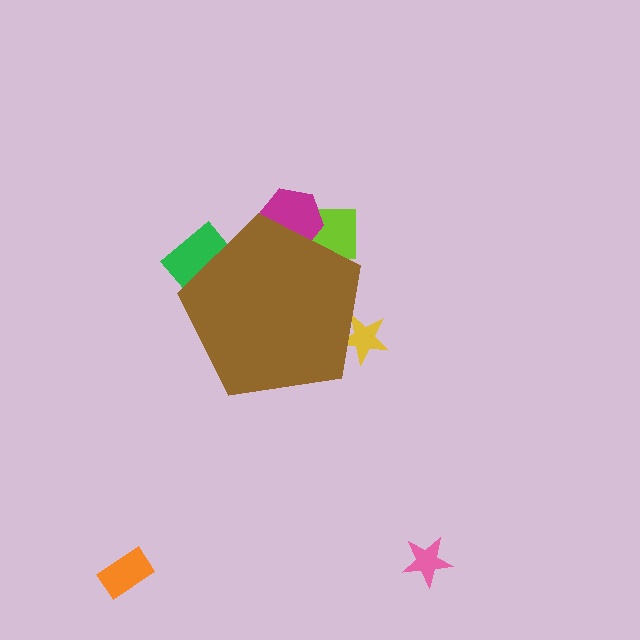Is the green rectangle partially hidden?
Yes, the green rectangle is partially hidden behind the brown pentagon.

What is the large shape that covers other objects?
A brown pentagon.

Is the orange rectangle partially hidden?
No, the orange rectangle is fully visible.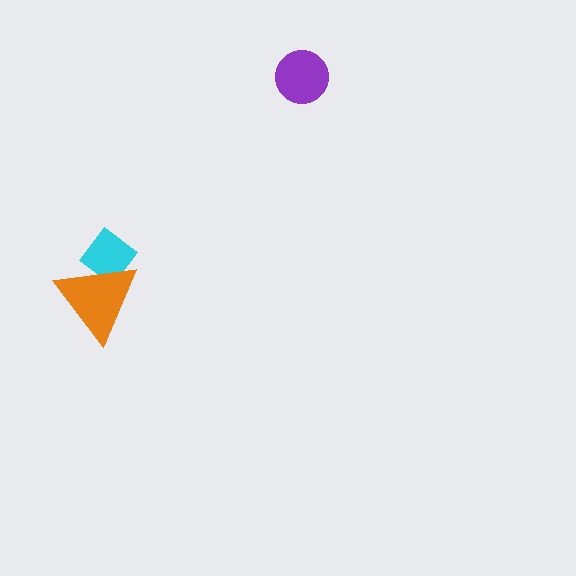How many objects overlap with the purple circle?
0 objects overlap with the purple circle.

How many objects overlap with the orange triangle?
1 object overlaps with the orange triangle.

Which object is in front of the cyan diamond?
The orange triangle is in front of the cyan diamond.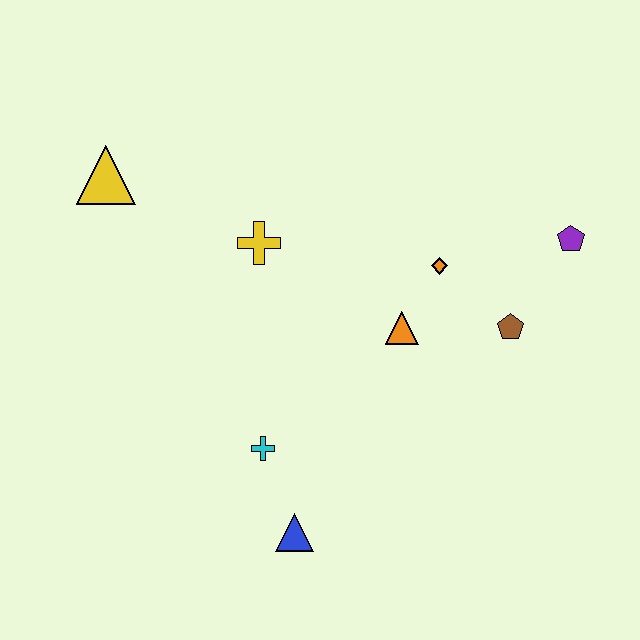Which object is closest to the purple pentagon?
The brown pentagon is closest to the purple pentagon.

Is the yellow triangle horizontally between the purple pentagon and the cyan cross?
No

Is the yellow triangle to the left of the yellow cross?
Yes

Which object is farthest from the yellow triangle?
The purple pentagon is farthest from the yellow triangle.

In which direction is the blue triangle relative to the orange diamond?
The blue triangle is below the orange diamond.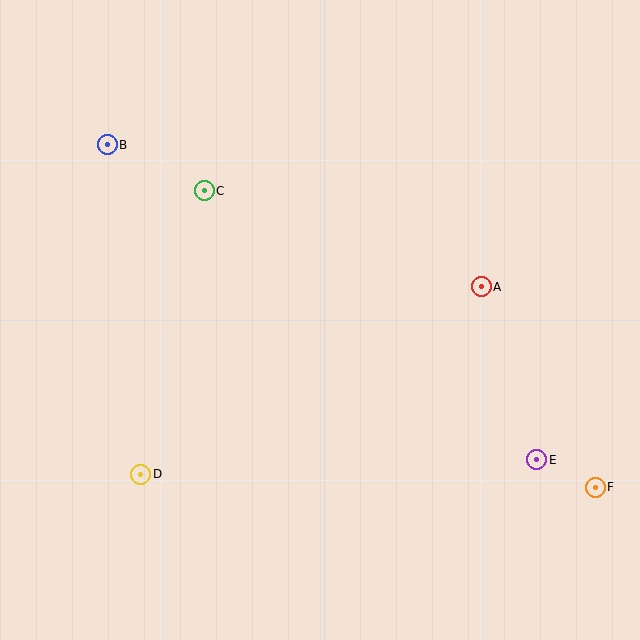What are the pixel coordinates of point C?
Point C is at (204, 191).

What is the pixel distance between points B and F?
The distance between B and F is 596 pixels.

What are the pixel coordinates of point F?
Point F is at (595, 487).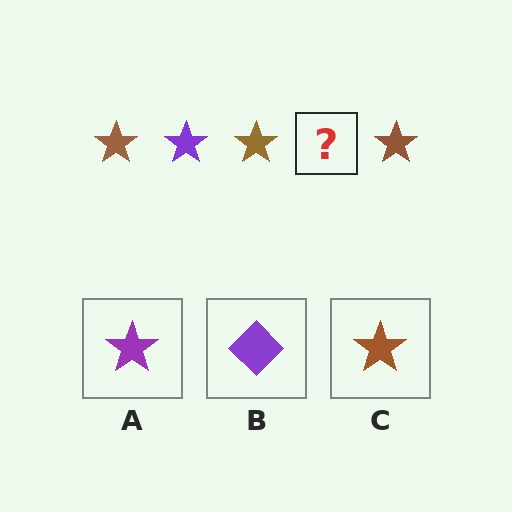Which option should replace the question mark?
Option A.